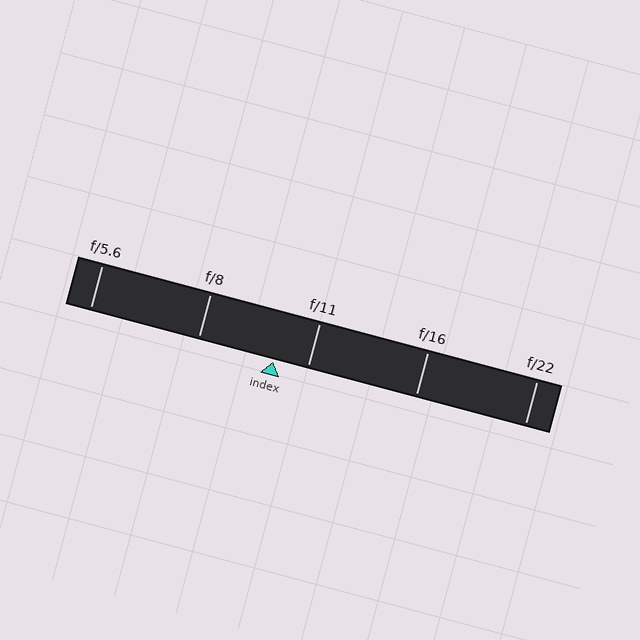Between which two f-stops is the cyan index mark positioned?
The index mark is between f/8 and f/11.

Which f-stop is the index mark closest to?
The index mark is closest to f/11.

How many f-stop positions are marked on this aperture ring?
There are 5 f-stop positions marked.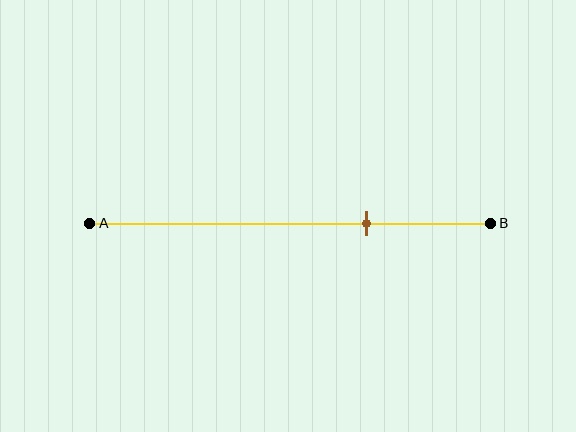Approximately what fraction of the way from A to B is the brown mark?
The brown mark is approximately 70% of the way from A to B.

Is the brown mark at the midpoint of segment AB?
No, the mark is at about 70% from A, not at the 50% midpoint.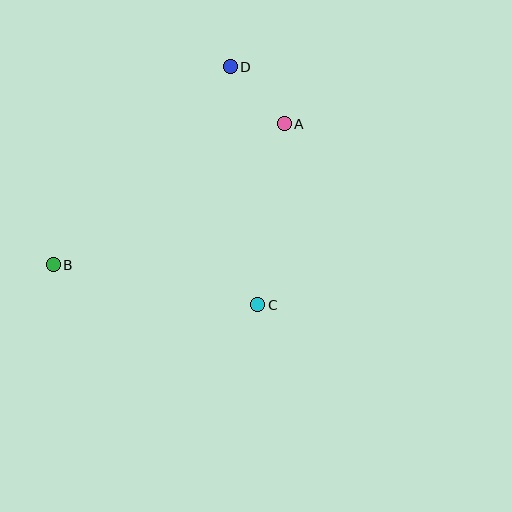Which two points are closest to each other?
Points A and D are closest to each other.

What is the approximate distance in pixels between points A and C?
The distance between A and C is approximately 183 pixels.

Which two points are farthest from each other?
Points A and B are farthest from each other.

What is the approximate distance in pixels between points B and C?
The distance between B and C is approximately 208 pixels.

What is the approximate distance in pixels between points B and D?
The distance between B and D is approximately 266 pixels.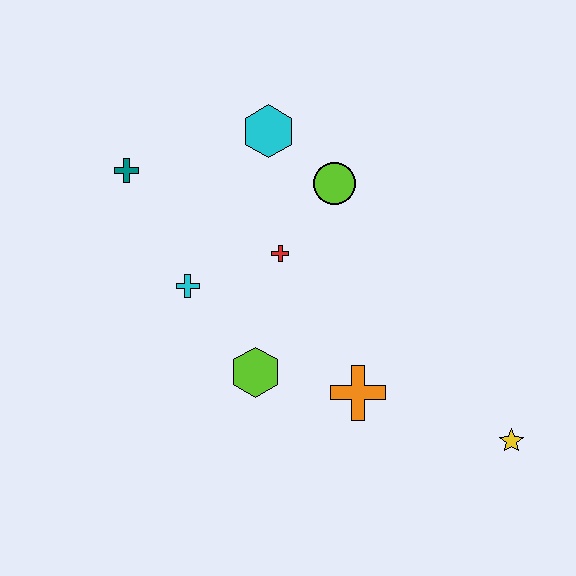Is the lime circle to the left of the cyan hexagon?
No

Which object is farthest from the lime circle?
The yellow star is farthest from the lime circle.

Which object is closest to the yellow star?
The orange cross is closest to the yellow star.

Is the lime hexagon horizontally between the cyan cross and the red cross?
Yes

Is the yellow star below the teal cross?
Yes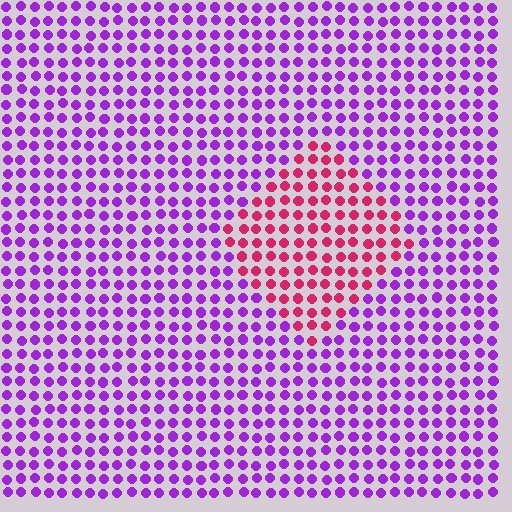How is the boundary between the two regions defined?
The boundary is defined purely by a slight shift in hue (about 53 degrees). Spacing, size, and orientation are identical on both sides.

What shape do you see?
I see a diamond.